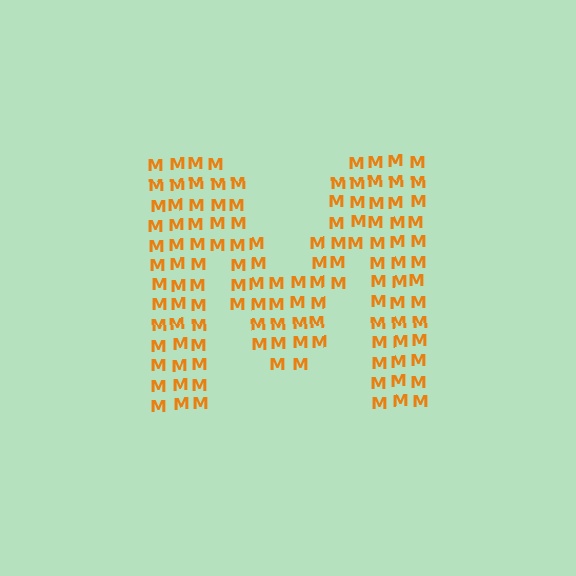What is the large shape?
The large shape is the letter M.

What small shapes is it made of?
It is made of small letter M's.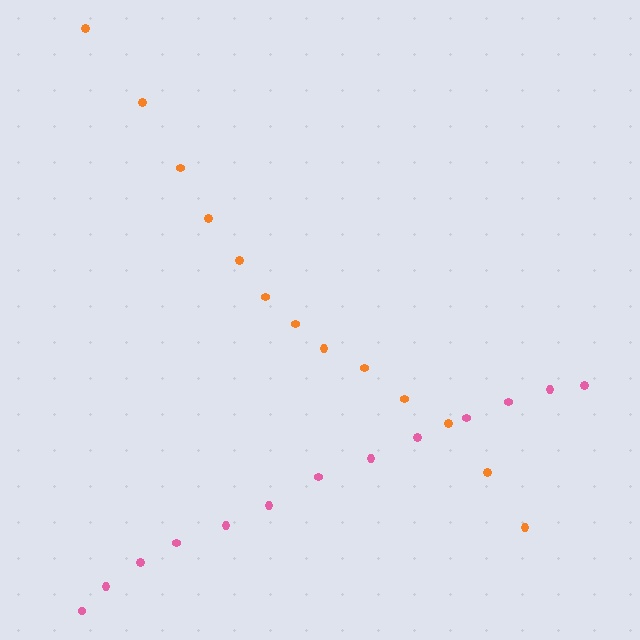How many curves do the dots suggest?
There are 2 distinct paths.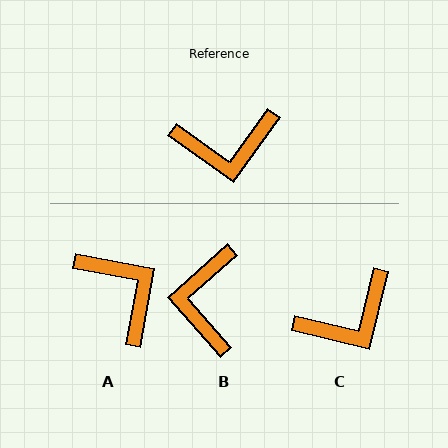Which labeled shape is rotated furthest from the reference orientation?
A, about 115 degrees away.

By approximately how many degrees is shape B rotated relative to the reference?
Approximately 103 degrees clockwise.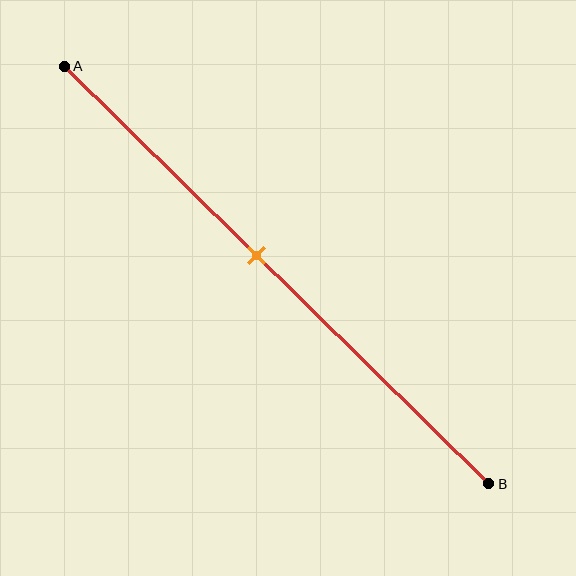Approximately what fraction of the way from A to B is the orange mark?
The orange mark is approximately 45% of the way from A to B.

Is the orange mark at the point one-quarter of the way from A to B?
No, the mark is at about 45% from A, not at the 25% one-quarter point.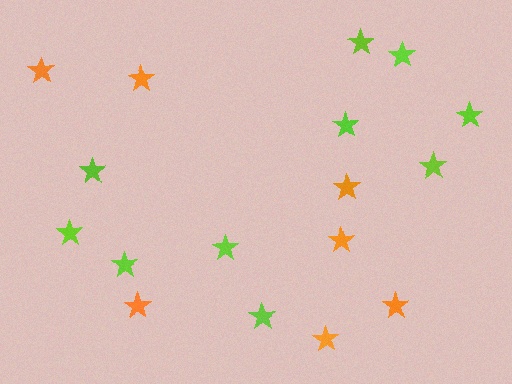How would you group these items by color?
There are 2 groups: one group of orange stars (7) and one group of lime stars (10).